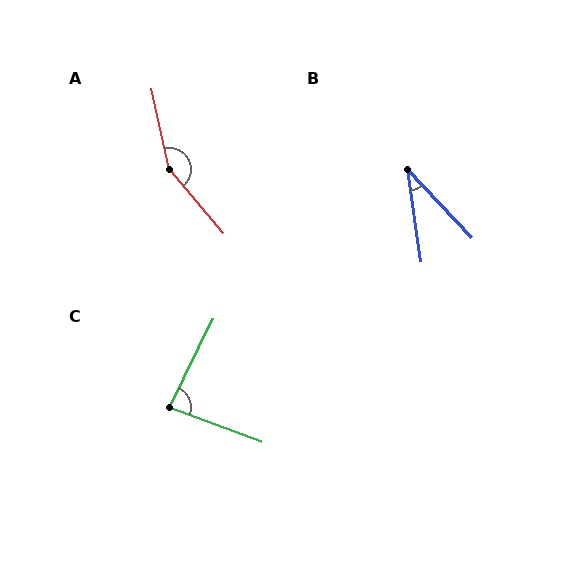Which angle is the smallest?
B, at approximately 35 degrees.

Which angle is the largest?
A, at approximately 152 degrees.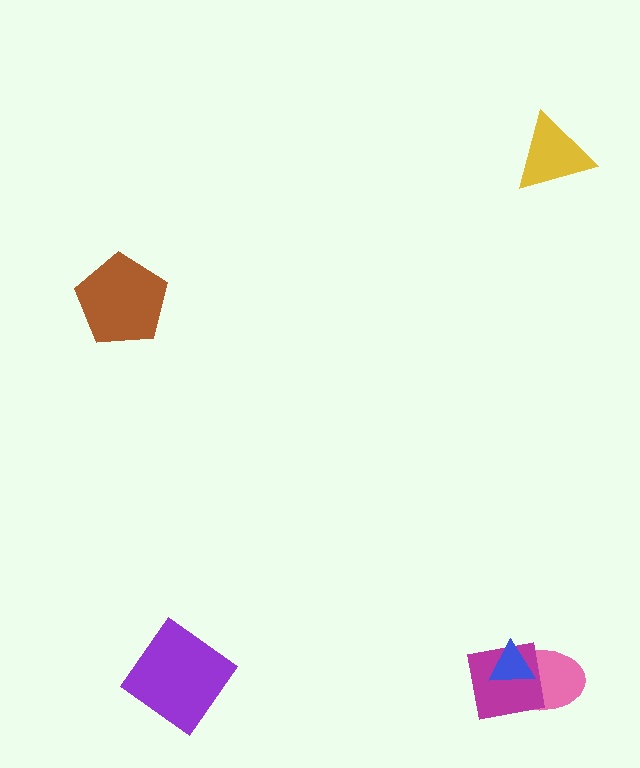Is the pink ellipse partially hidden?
Yes, it is partially covered by another shape.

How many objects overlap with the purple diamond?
0 objects overlap with the purple diamond.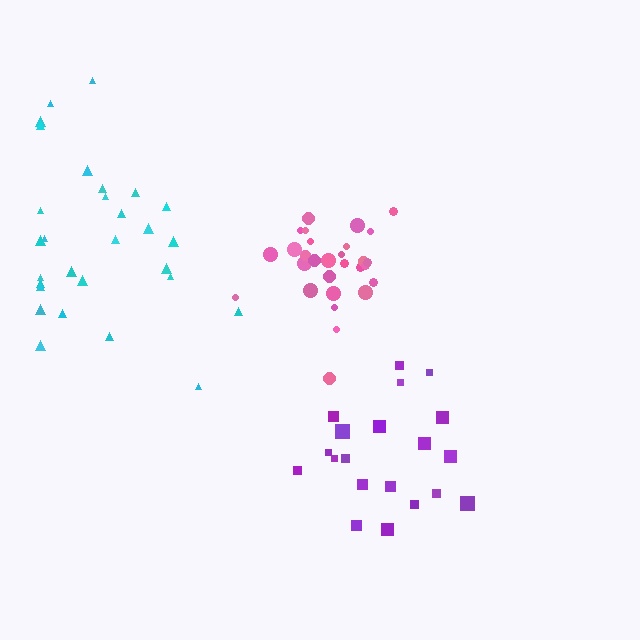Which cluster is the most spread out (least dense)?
Cyan.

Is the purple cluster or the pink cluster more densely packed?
Pink.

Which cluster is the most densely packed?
Pink.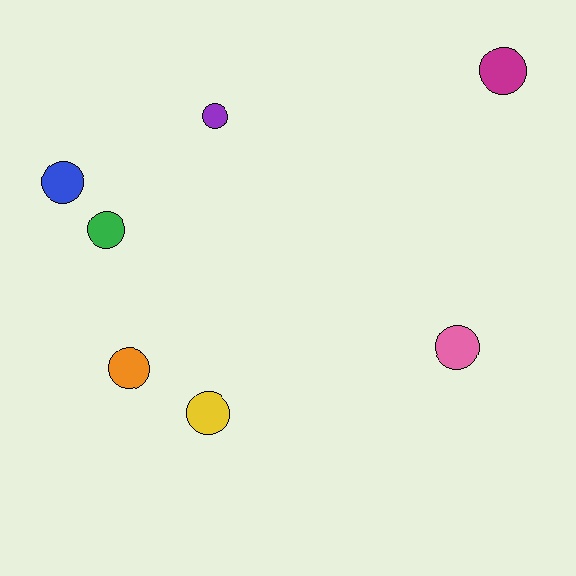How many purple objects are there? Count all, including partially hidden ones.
There is 1 purple object.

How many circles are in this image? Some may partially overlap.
There are 7 circles.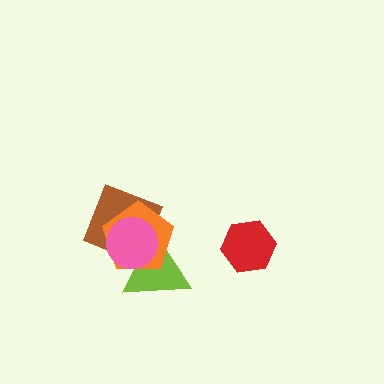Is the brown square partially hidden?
Yes, it is partially covered by another shape.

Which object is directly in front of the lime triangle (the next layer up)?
The orange pentagon is directly in front of the lime triangle.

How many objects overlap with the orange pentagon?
3 objects overlap with the orange pentagon.